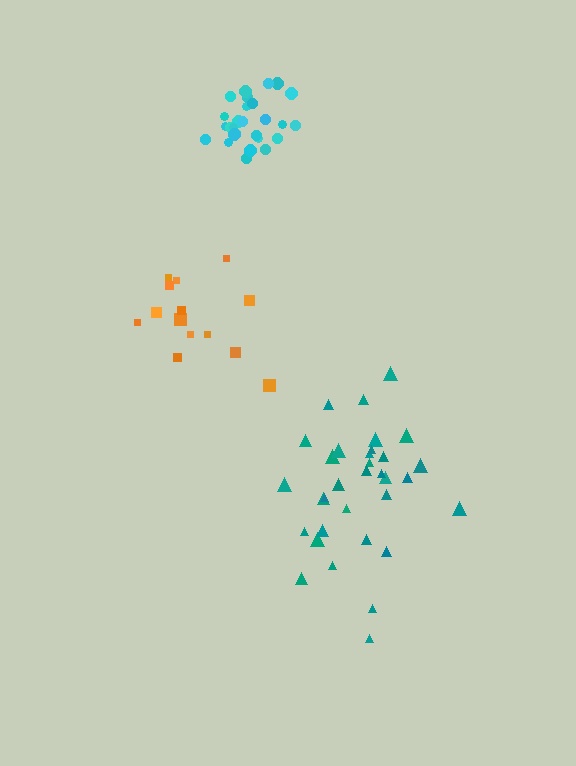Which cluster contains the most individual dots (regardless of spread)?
Teal (33).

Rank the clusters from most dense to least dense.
cyan, teal, orange.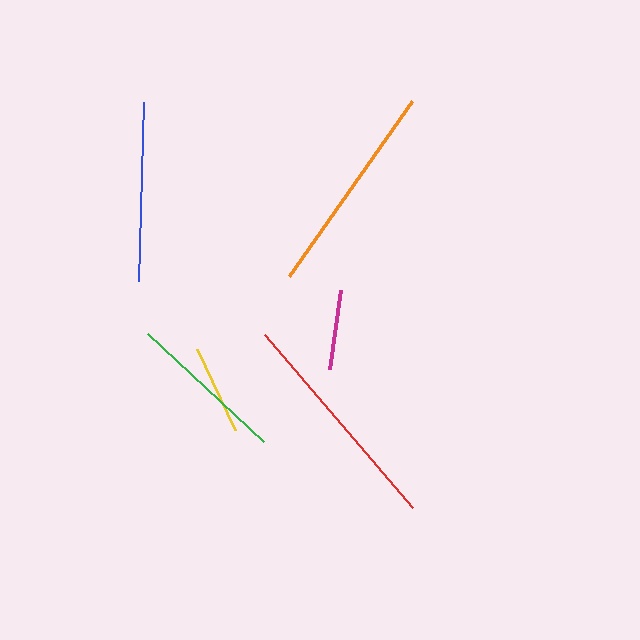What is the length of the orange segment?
The orange segment is approximately 213 pixels long.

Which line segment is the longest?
The red line is the longest at approximately 228 pixels.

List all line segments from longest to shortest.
From longest to shortest: red, orange, blue, green, yellow, magenta.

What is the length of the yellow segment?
The yellow segment is approximately 90 pixels long.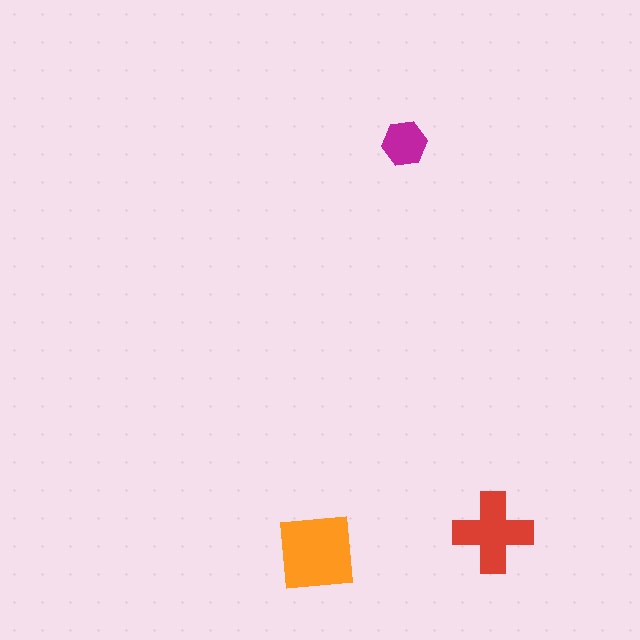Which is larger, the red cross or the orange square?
The orange square.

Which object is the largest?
The orange square.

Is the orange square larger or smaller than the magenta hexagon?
Larger.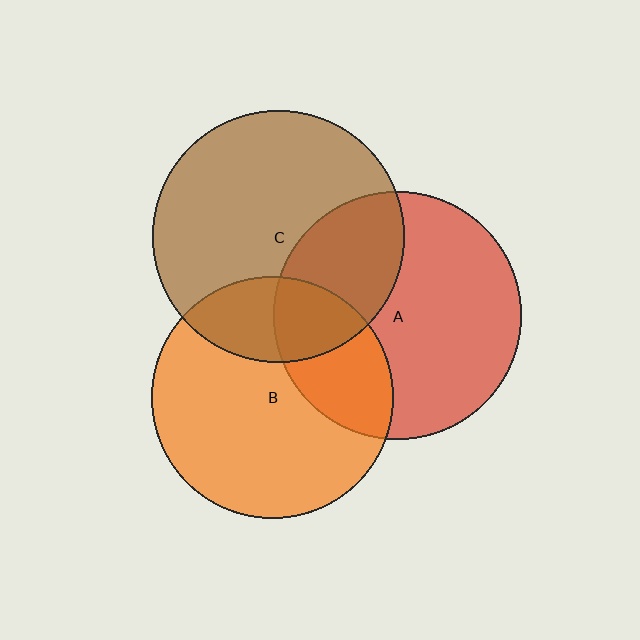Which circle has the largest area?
Circle C (brown).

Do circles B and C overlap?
Yes.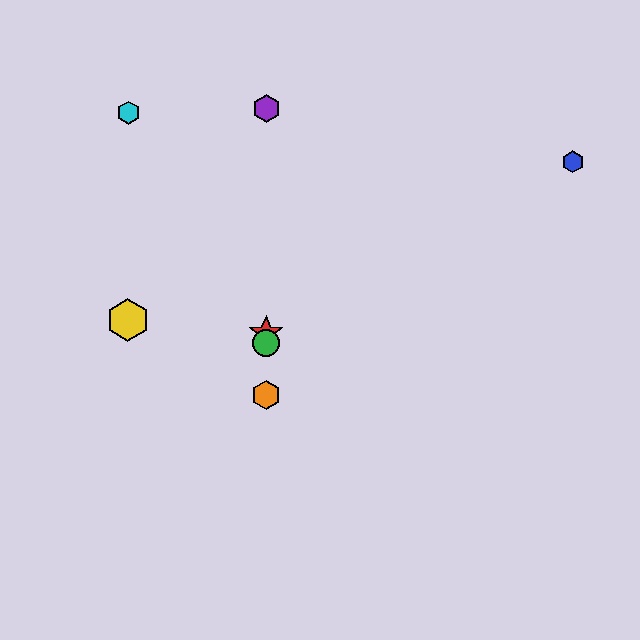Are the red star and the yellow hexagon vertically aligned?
No, the red star is at x≈266 and the yellow hexagon is at x≈128.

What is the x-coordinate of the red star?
The red star is at x≈266.